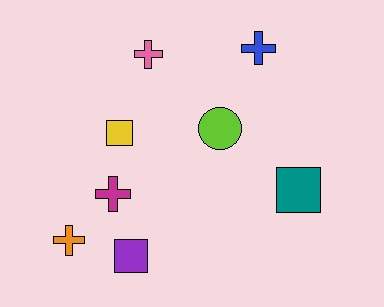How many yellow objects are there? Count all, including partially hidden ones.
There is 1 yellow object.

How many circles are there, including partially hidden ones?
There is 1 circle.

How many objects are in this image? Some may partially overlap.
There are 8 objects.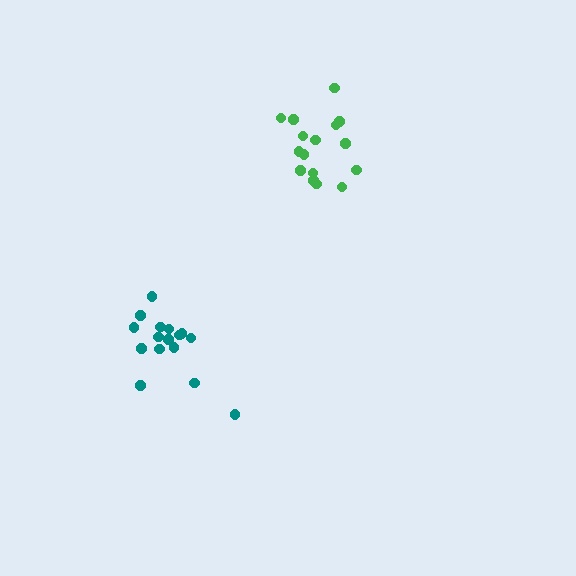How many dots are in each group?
Group 1: 16 dots, Group 2: 16 dots (32 total).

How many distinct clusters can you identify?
There are 2 distinct clusters.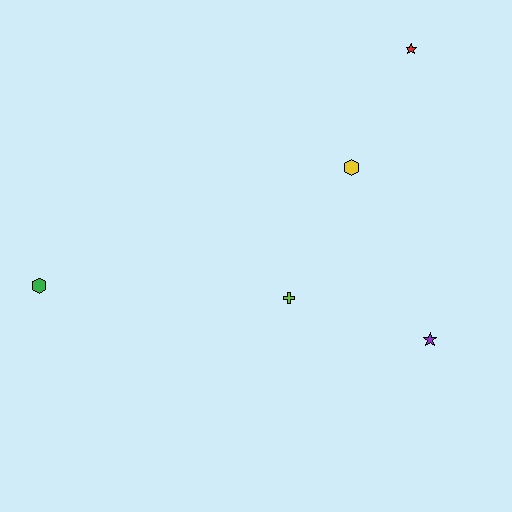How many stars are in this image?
There are 2 stars.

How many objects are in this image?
There are 5 objects.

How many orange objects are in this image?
There are no orange objects.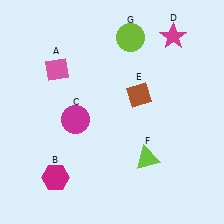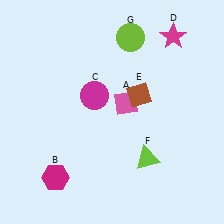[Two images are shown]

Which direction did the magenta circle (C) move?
The magenta circle (C) moved up.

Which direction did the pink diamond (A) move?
The pink diamond (A) moved right.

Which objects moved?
The objects that moved are: the pink diamond (A), the magenta circle (C).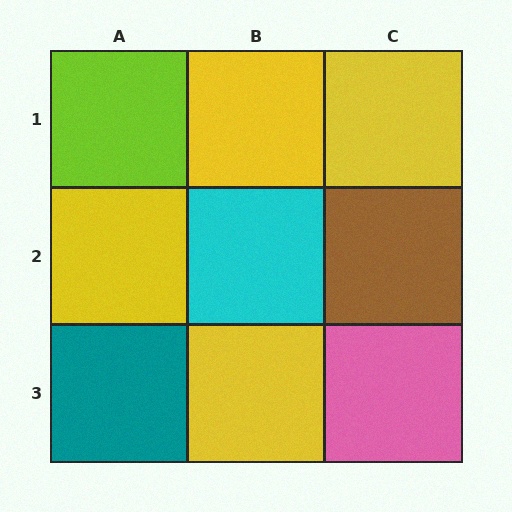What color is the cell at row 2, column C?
Brown.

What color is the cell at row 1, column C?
Yellow.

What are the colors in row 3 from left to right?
Teal, yellow, pink.